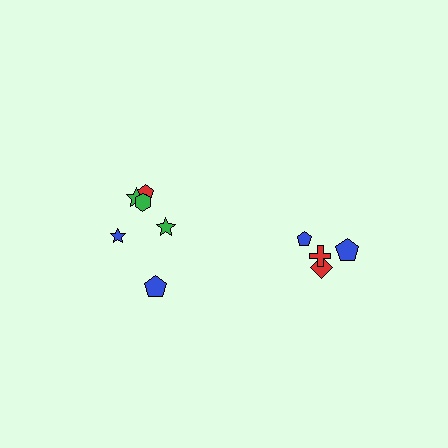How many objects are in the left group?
There are 6 objects.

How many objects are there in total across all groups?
There are 10 objects.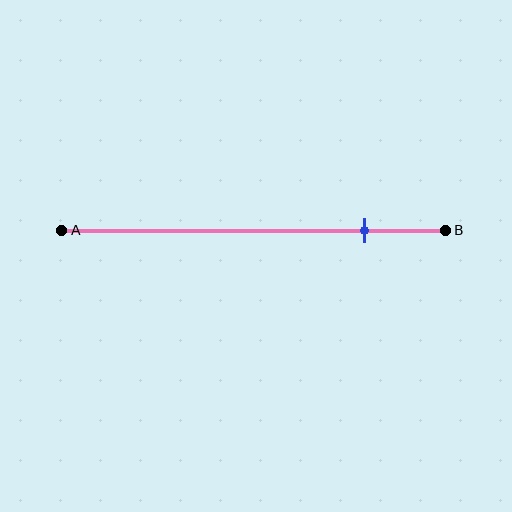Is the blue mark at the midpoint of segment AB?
No, the mark is at about 80% from A, not at the 50% midpoint.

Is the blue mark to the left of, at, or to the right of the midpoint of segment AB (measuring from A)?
The blue mark is to the right of the midpoint of segment AB.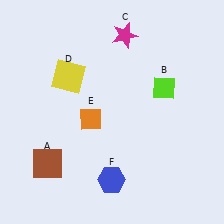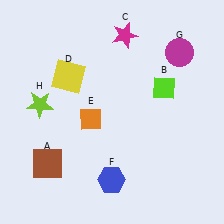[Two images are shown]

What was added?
A magenta circle (G), a lime star (H) were added in Image 2.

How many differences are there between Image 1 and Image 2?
There are 2 differences between the two images.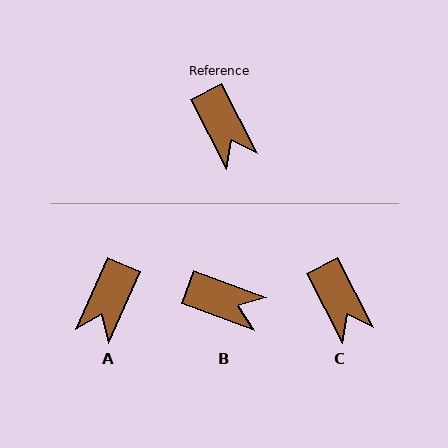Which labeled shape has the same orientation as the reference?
C.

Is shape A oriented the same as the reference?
No, it is off by about 51 degrees.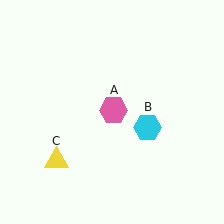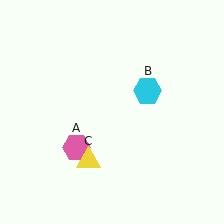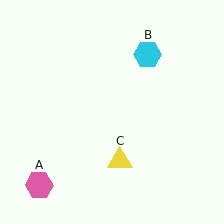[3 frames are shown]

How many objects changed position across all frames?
3 objects changed position: pink hexagon (object A), cyan hexagon (object B), yellow triangle (object C).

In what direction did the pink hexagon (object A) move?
The pink hexagon (object A) moved down and to the left.